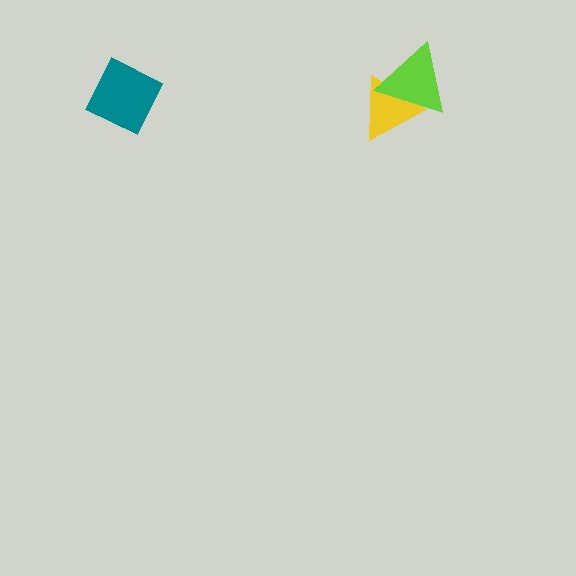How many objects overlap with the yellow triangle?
1 object overlaps with the yellow triangle.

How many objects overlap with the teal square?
0 objects overlap with the teal square.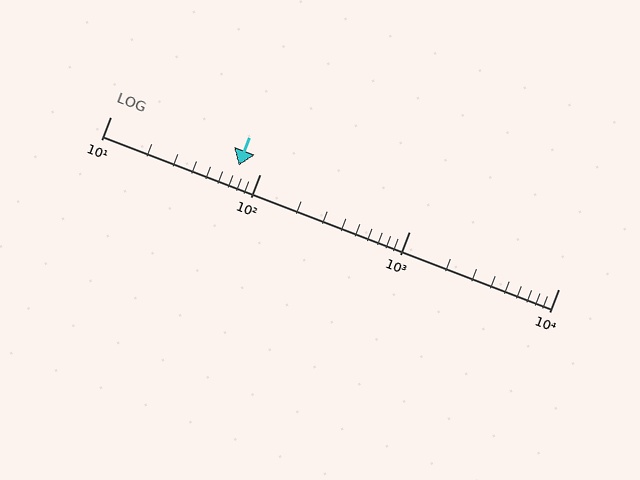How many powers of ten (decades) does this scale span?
The scale spans 3 decades, from 10 to 10000.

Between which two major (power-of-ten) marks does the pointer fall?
The pointer is between 10 and 100.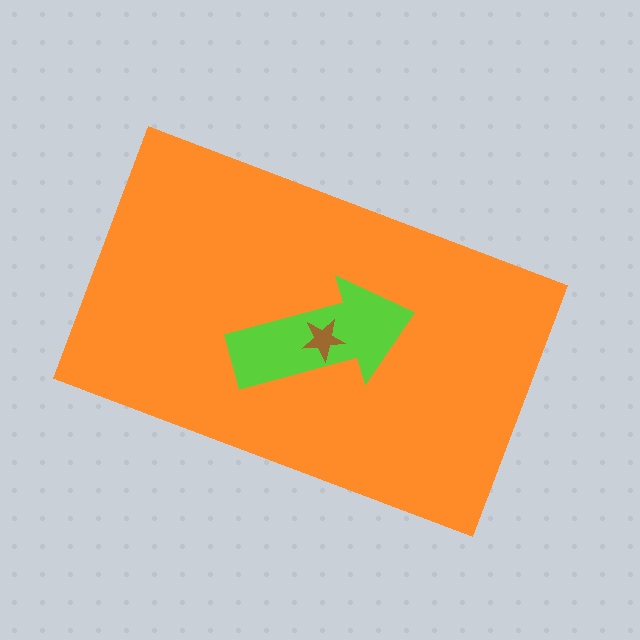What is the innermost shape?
The brown star.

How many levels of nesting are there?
3.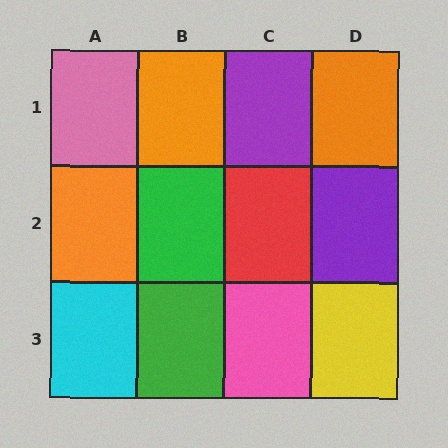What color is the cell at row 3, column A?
Cyan.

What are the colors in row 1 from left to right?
Pink, orange, purple, orange.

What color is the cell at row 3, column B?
Green.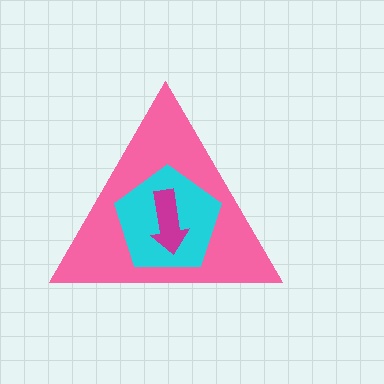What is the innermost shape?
The magenta arrow.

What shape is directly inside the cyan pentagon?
The magenta arrow.